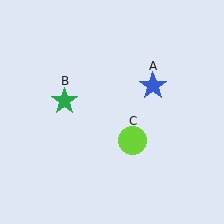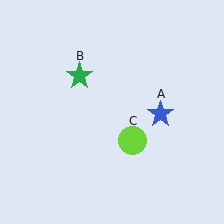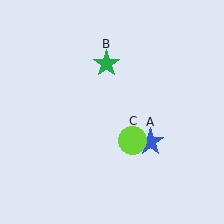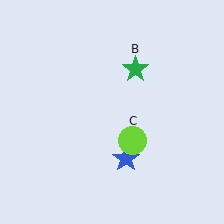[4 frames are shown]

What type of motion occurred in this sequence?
The blue star (object A), green star (object B) rotated clockwise around the center of the scene.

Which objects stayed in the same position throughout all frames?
Lime circle (object C) remained stationary.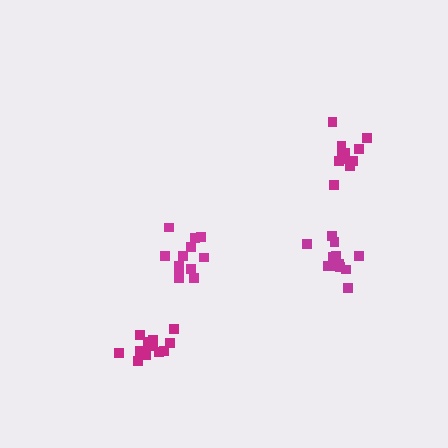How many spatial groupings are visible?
There are 4 spatial groupings.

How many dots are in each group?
Group 1: 14 dots, Group 2: 12 dots, Group 3: 11 dots, Group 4: 12 dots (49 total).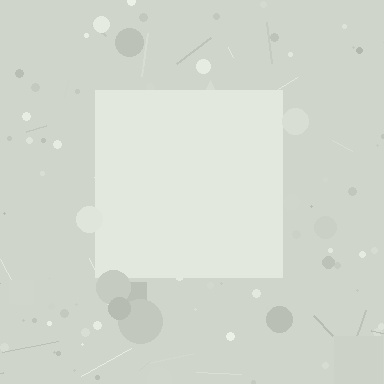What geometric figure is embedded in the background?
A square is embedded in the background.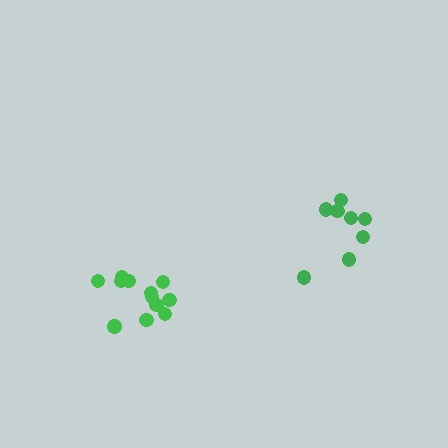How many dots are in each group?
Group 1: 8 dots, Group 2: 12 dots (20 total).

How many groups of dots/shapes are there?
There are 2 groups.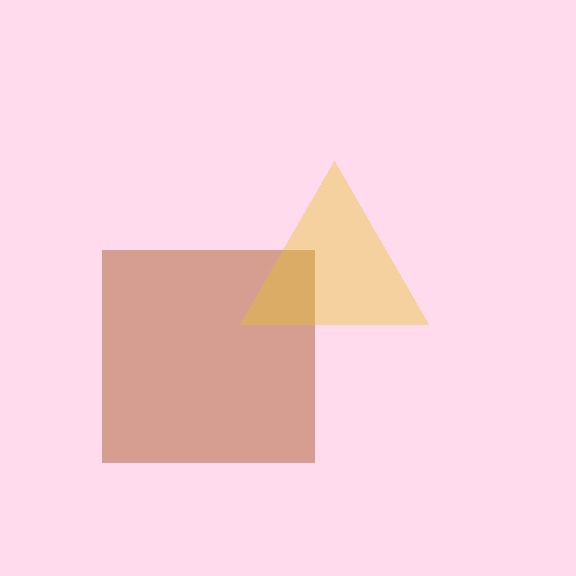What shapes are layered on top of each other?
The layered shapes are: a brown square, a yellow triangle.